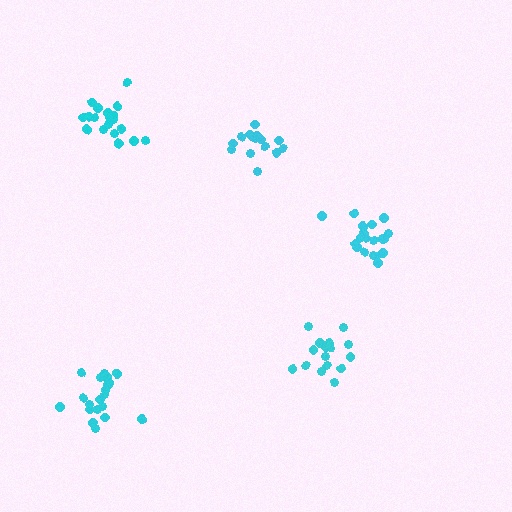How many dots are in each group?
Group 1: 20 dots, Group 2: 16 dots, Group 3: 15 dots, Group 4: 19 dots, Group 5: 20 dots (90 total).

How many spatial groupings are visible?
There are 5 spatial groupings.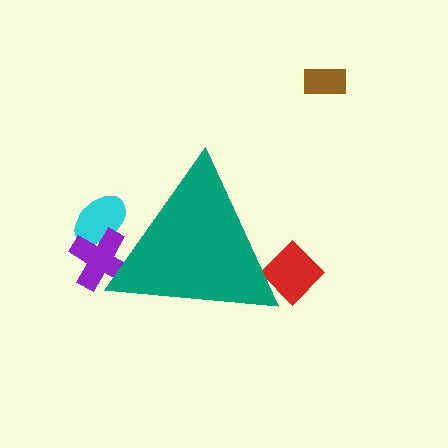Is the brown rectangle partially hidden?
No, the brown rectangle is fully visible.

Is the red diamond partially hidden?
Yes, the red diamond is partially hidden behind the teal triangle.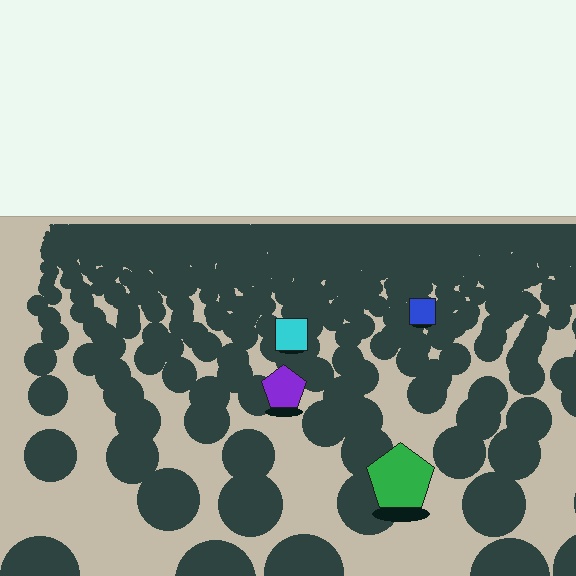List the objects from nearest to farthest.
From nearest to farthest: the green pentagon, the purple pentagon, the cyan square, the blue square.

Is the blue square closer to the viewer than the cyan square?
No. The cyan square is closer — you can tell from the texture gradient: the ground texture is coarser near it.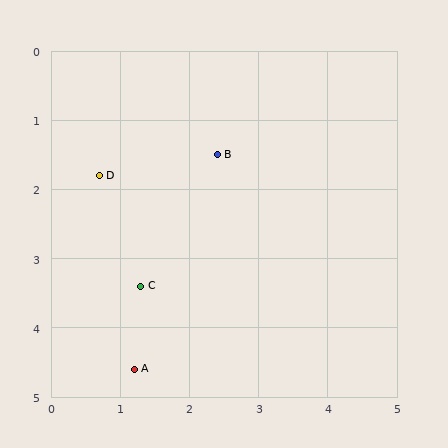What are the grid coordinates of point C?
Point C is at approximately (1.3, 3.4).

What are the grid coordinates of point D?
Point D is at approximately (0.7, 1.8).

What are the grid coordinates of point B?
Point B is at approximately (2.4, 1.5).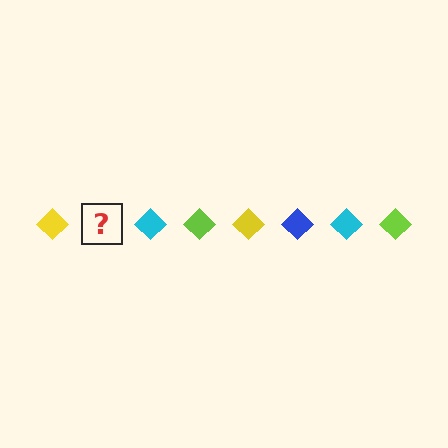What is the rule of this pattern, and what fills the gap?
The rule is that the pattern cycles through yellow, blue, cyan, lime diamonds. The gap should be filled with a blue diamond.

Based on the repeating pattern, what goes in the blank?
The blank should be a blue diamond.